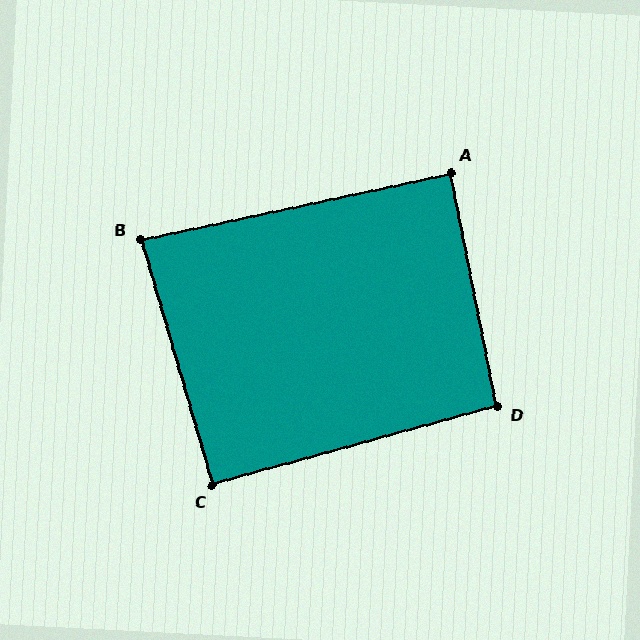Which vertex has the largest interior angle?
D, at approximately 94 degrees.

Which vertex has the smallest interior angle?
B, at approximately 86 degrees.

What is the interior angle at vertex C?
Approximately 91 degrees (approximately right).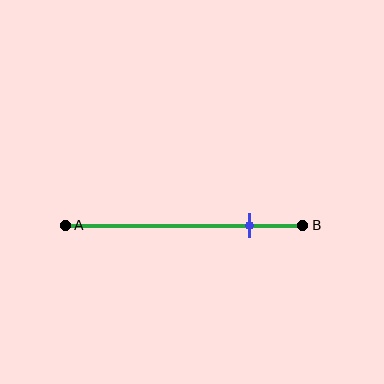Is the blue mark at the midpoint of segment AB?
No, the mark is at about 80% from A, not at the 50% midpoint.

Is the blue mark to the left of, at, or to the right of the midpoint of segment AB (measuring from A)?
The blue mark is to the right of the midpoint of segment AB.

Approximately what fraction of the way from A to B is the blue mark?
The blue mark is approximately 80% of the way from A to B.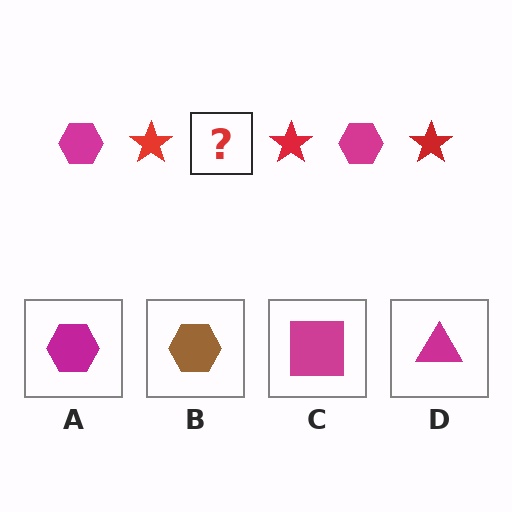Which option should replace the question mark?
Option A.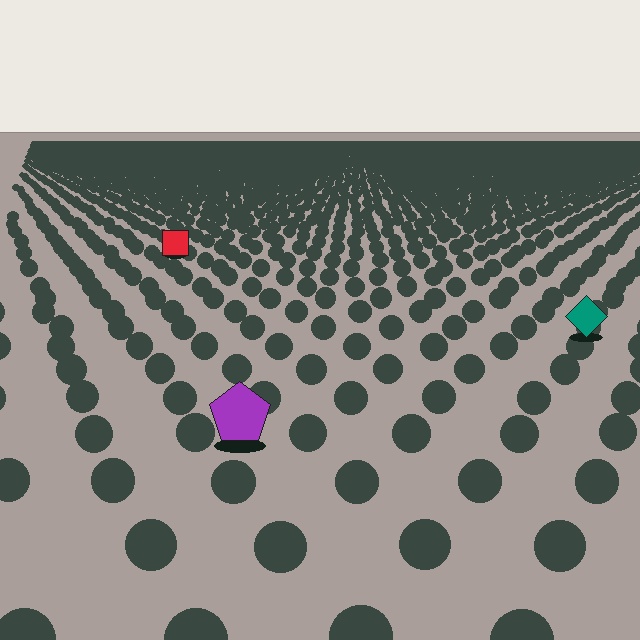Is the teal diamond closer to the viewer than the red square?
Yes. The teal diamond is closer — you can tell from the texture gradient: the ground texture is coarser near it.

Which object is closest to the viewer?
The purple pentagon is closest. The texture marks near it are larger and more spread out.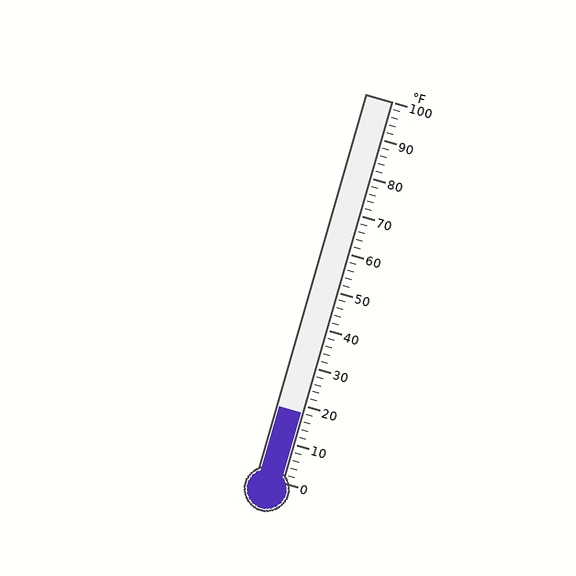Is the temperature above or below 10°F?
The temperature is above 10°F.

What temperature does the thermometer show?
The thermometer shows approximately 18°F.